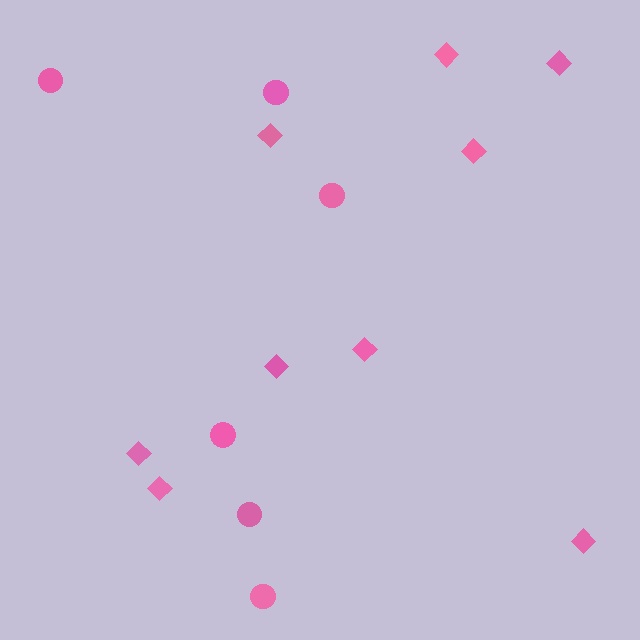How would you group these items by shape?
There are 2 groups: one group of diamonds (9) and one group of circles (6).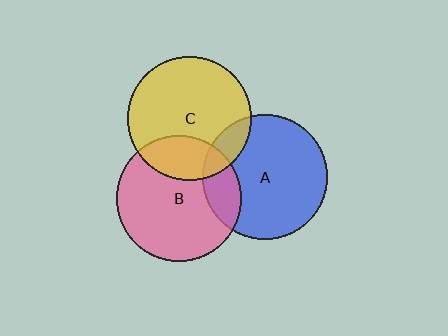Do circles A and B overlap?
Yes.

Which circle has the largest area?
Circle B (pink).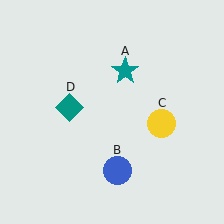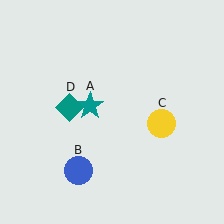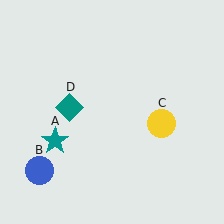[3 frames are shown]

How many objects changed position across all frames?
2 objects changed position: teal star (object A), blue circle (object B).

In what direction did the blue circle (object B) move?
The blue circle (object B) moved left.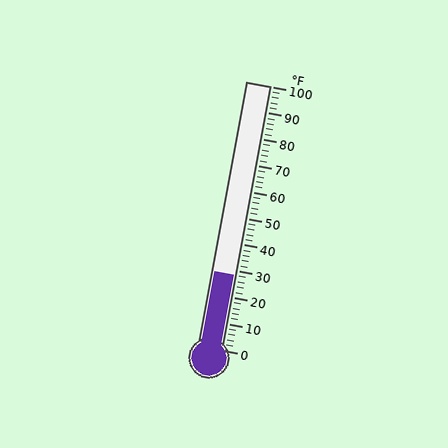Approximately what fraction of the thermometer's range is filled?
The thermometer is filled to approximately 30% of its range.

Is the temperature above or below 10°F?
The temperature is above 10°F.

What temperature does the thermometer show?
The thermometer shows approximately 28°F.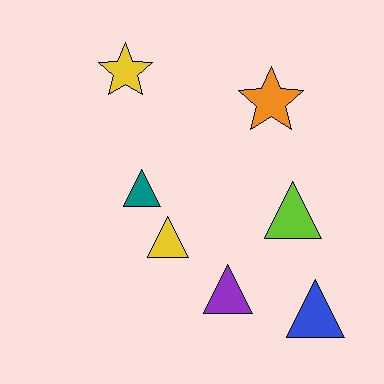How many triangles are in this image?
There are 5 triangles.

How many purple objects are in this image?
There is 1 purple object.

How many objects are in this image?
There are 7 objects.